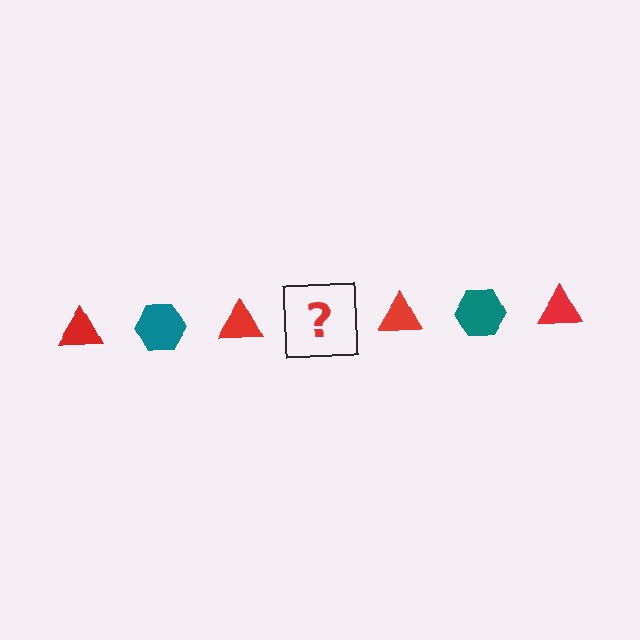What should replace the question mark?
The question mark should be replaced with a teal hexagon.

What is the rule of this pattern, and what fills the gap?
The rule is that the pattern alternates between red triangle and teal hexagon. The gap should be filled with a teal hexagon.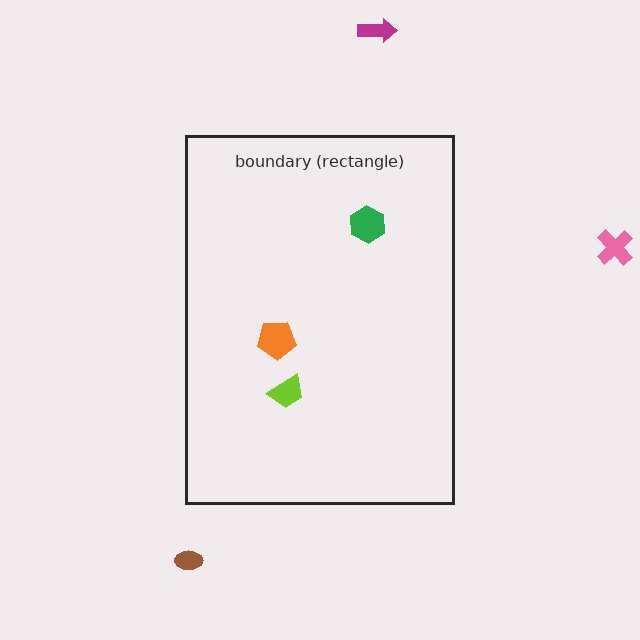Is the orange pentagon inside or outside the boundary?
Inside.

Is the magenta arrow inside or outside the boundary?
Outside.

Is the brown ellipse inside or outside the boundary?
Outside.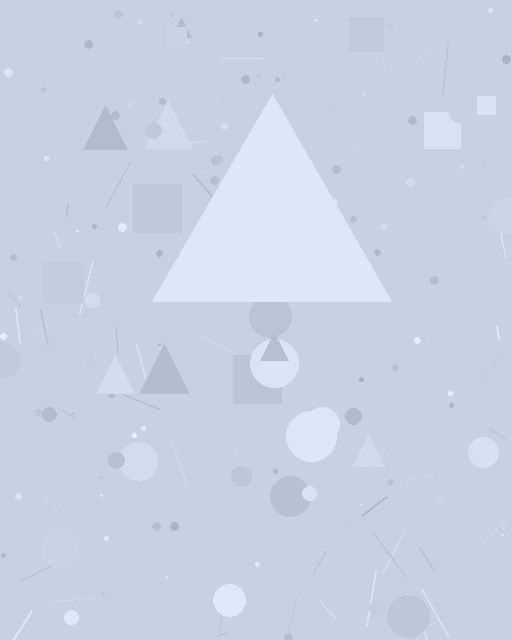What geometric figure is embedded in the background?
A triangle is embedded in the background.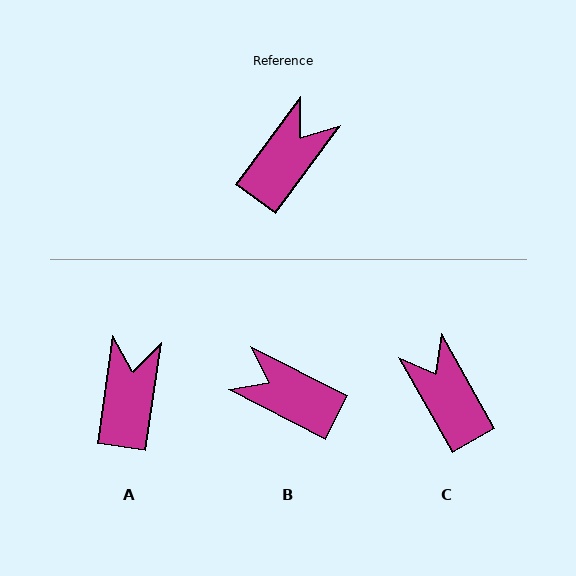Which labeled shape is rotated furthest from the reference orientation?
B, about 99 degrees away.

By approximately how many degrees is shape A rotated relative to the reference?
Approximately 28 degrees counter-clockwise.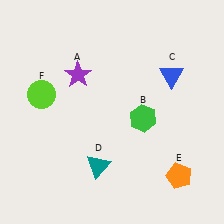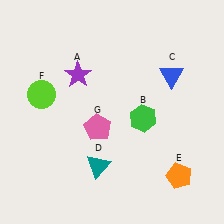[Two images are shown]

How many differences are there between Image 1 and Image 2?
There is 1 difference between the two images.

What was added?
A pink pentagon (G) was added in Image 2.